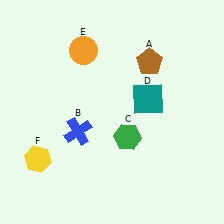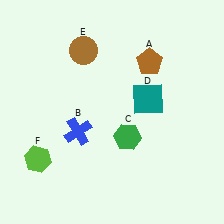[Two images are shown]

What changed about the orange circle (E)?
In Image 1, E is orange. In Image 2, it changed to brown.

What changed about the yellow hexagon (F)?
In Image 1, F is yellow. In Image 2, it changed to lime.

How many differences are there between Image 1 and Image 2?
There are 2 differences between the two images.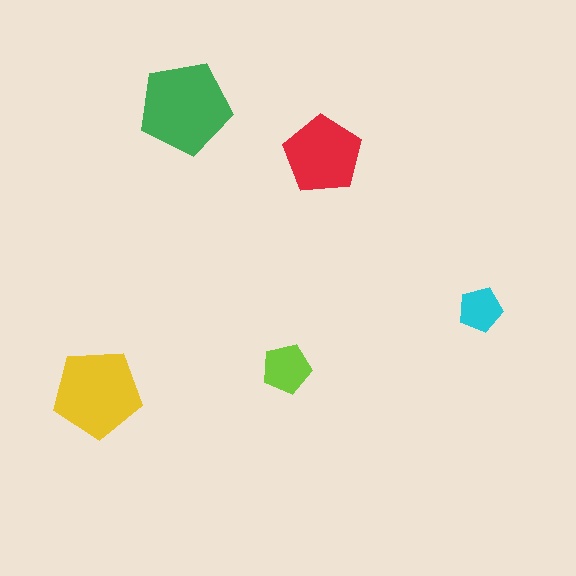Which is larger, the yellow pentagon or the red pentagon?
The yellow one.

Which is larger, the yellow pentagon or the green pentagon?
The green one.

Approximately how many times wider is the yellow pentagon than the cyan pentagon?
About 2 times wider.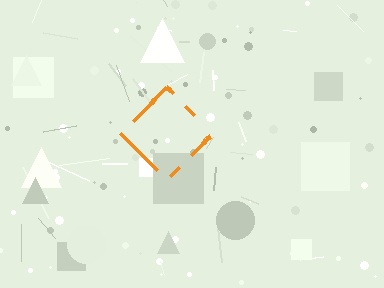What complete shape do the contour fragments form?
The contour fragments form a diamond.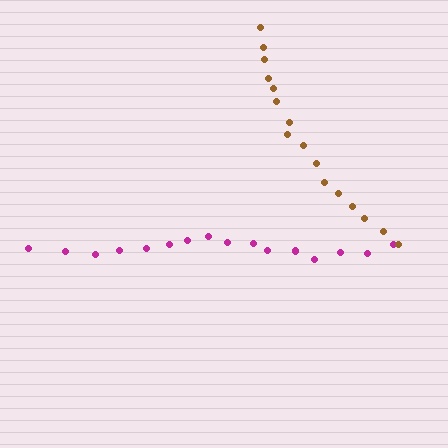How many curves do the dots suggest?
There are 2 distinct paths.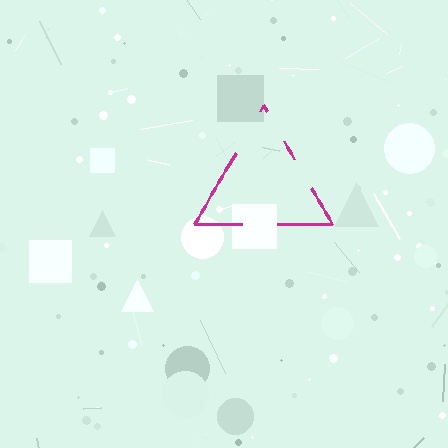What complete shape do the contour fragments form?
The contour fragments form a triangle.